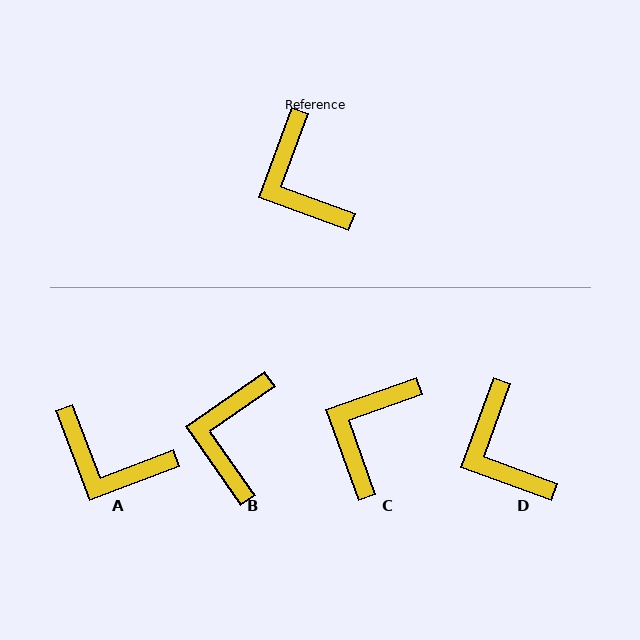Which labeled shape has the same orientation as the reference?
D.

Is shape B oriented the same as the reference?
No, it is off by about 35 degrees.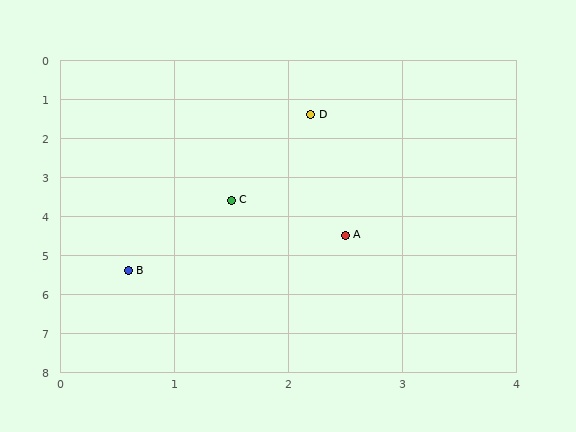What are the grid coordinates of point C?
Point C is at approximately (1.5, 3.6).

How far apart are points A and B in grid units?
Points A and B are about 2.1 grid units apart.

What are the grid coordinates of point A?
Point A is at approximately (2.5, 4.5).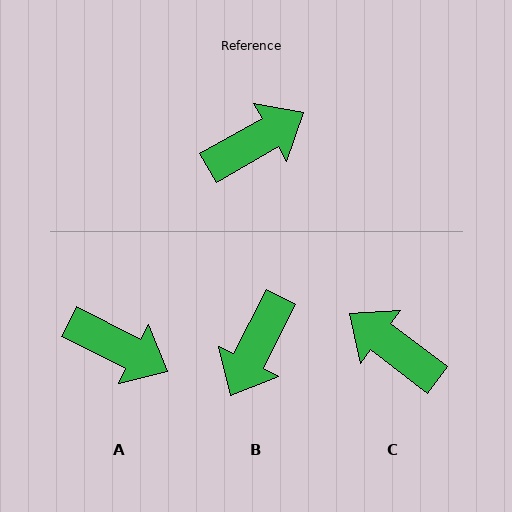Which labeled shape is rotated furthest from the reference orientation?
B, about 147 degrees away.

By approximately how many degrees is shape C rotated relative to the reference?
Approximately 113 degrees counter-clockwise.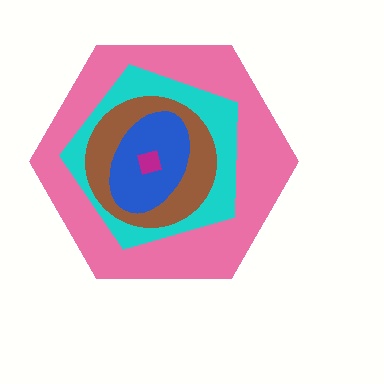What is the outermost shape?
The pink hexagon.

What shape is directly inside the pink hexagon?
The cyan pentagon.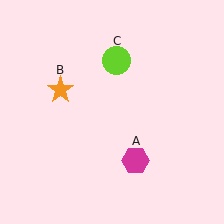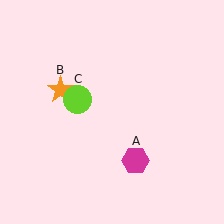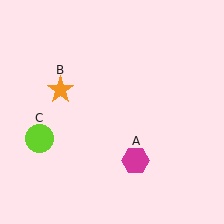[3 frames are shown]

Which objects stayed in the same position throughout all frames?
Magenta hexagon (object A) and orange star (object B) remained stationary.